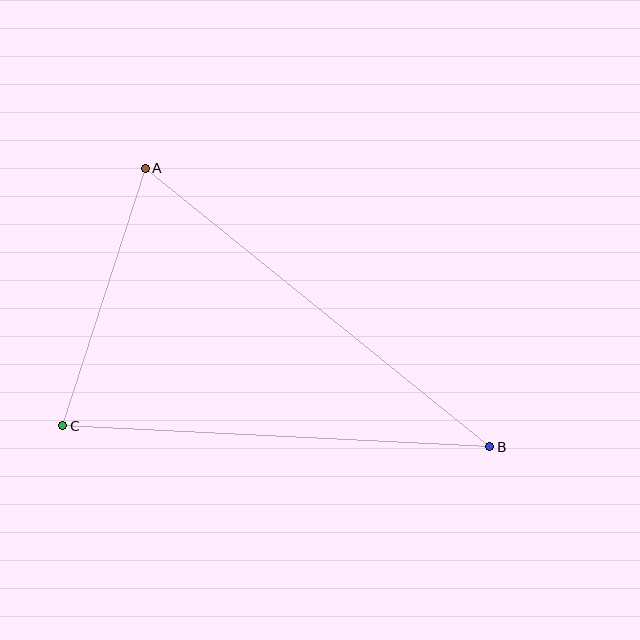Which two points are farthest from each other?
Points A and B are farthest from each other.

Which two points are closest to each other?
Points A and C are closest to each other.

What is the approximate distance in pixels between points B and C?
The distance between B and C is approximately 427 pixels.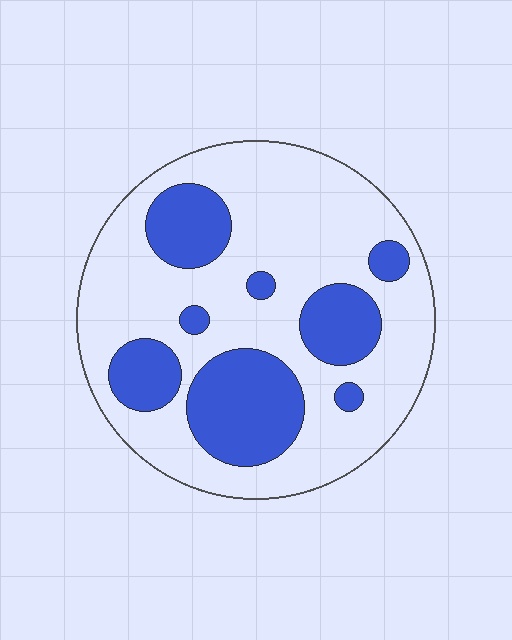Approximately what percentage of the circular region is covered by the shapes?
Approximately 30%.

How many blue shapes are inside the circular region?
8.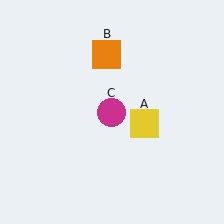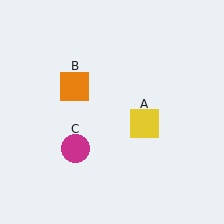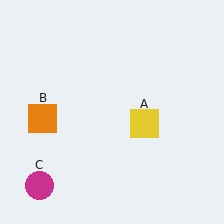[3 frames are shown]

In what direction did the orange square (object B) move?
The orange square (object B) moved down and to the left.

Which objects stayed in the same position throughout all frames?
Yellow square (object A) remained stationary.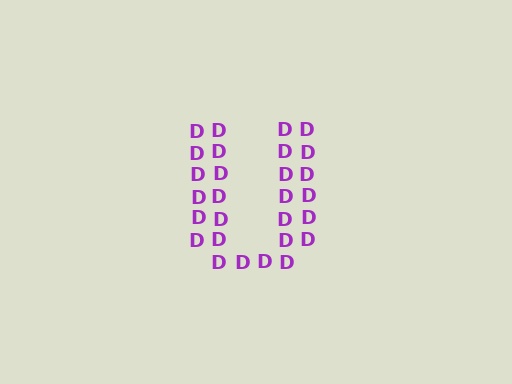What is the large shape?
The large shape is the letter U.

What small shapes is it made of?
It is made of small letter D's.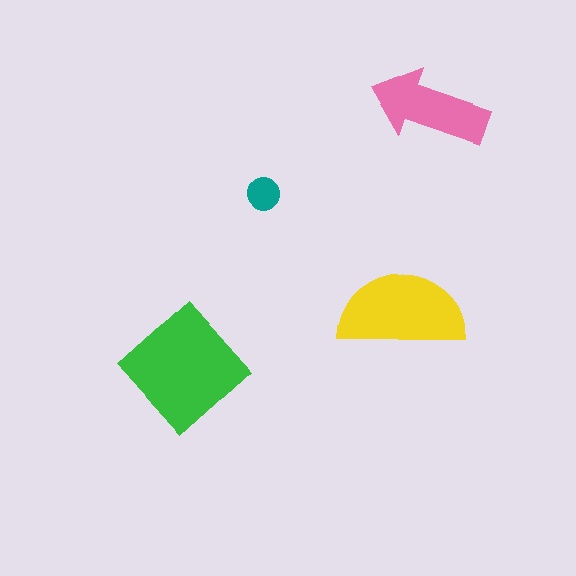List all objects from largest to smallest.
The green diamond, the yellow semicircle, the pink arrow, the teal circle.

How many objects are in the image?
There are 4 objects in the image.